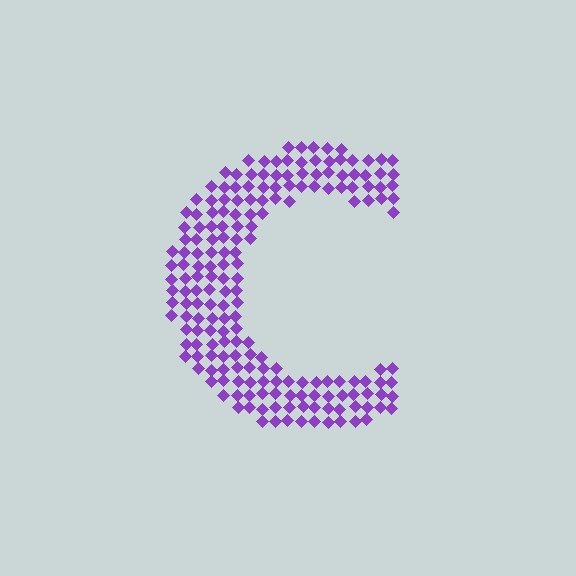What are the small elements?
The small elements are diamonds.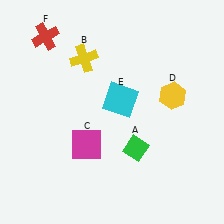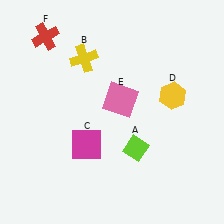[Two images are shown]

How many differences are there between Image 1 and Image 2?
There are 2 differences between the two images.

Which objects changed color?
A changed from green to lime. E changed from cyan to pink.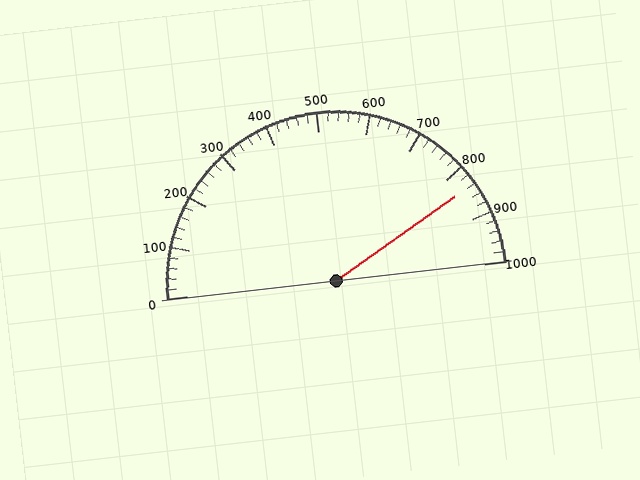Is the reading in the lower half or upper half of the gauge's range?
The reading is in the upper half of the range (0 to 1000).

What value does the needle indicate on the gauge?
The needle indicates approximately 840.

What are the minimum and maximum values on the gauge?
The gauge ranges from 0 to 1000.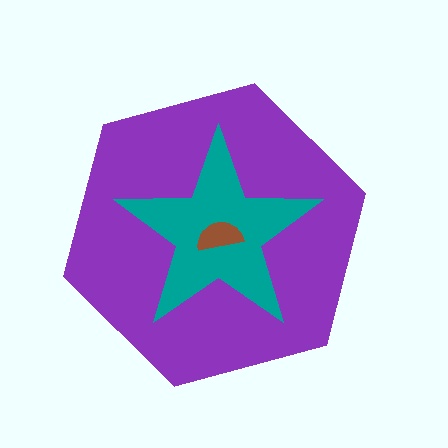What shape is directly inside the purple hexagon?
The teal star.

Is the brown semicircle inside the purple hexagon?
Yes.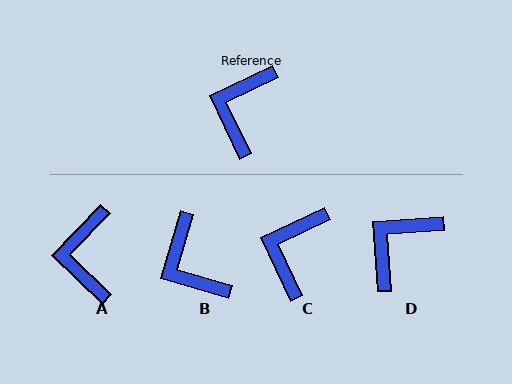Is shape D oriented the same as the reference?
No, it is off by about 22 degrees.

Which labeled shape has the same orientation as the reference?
C.